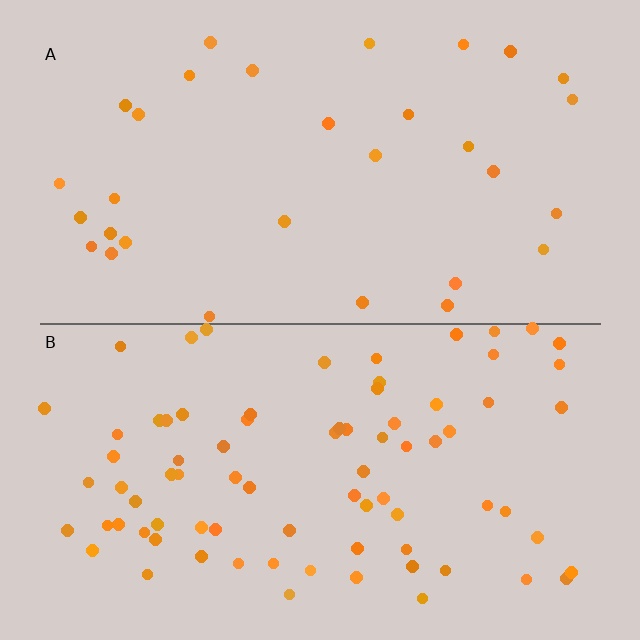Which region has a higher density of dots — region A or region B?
B (the bottom).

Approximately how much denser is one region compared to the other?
Approximately 2.6× — region B over region A.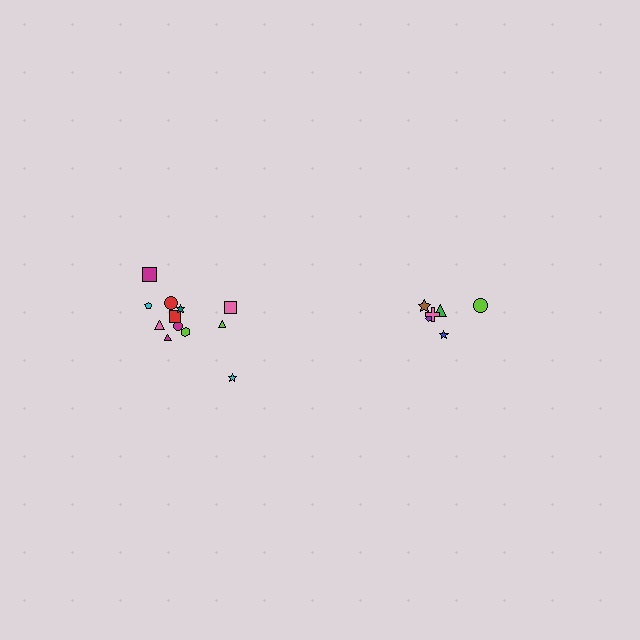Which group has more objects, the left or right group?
The left group.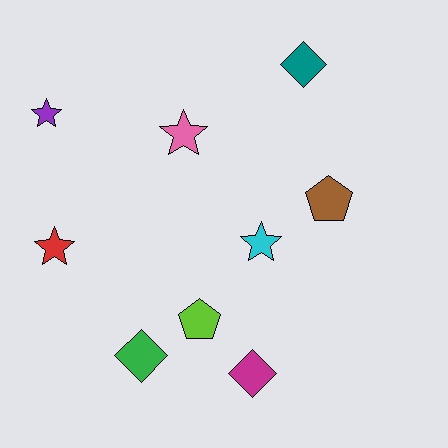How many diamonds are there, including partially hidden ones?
There are 3 diamonds.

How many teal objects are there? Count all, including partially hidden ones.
There is 1 teal object.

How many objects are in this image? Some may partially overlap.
There are 9 objects.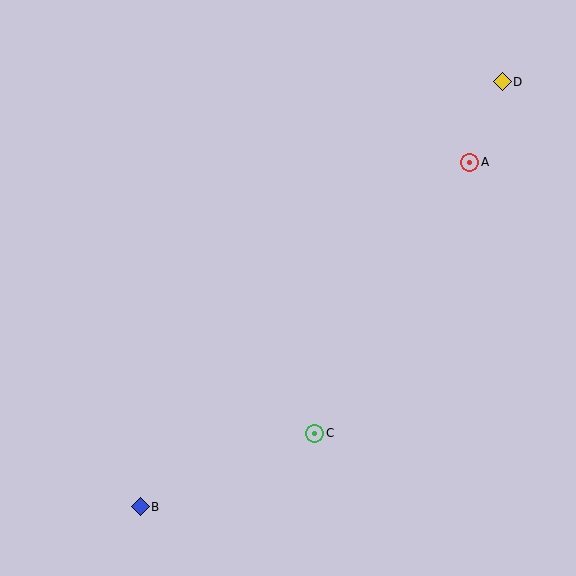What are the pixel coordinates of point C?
Point C is at (315, 433).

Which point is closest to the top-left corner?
Point A is closest to the top-left corner.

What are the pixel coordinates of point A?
Point A is at (470, 162).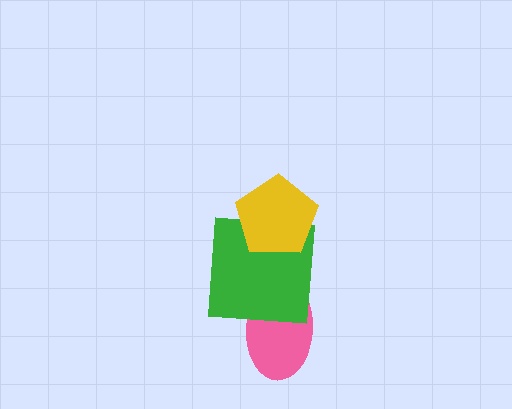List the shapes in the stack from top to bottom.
From top to bottom: the yellow pentagon, the green square, the pink ellipse.